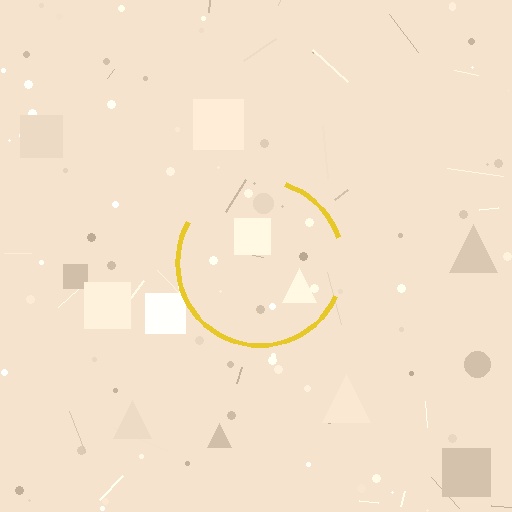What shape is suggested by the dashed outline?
The dashed outline suggests a circle.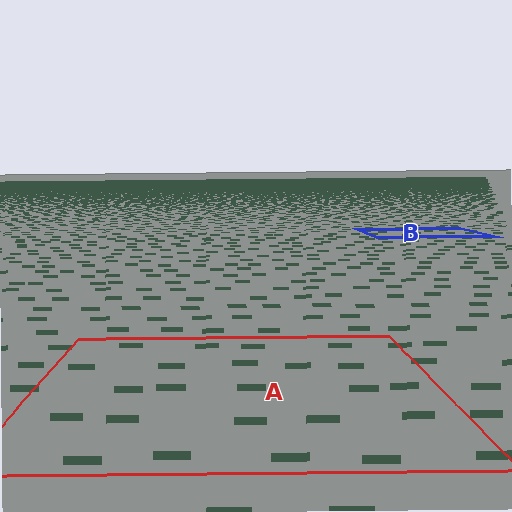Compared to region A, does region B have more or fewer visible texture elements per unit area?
Region B has more texture elements per unit area — they are packed more densely because it is farther away.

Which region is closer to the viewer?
Region A is closer. The texture elements there are larger and more spread out.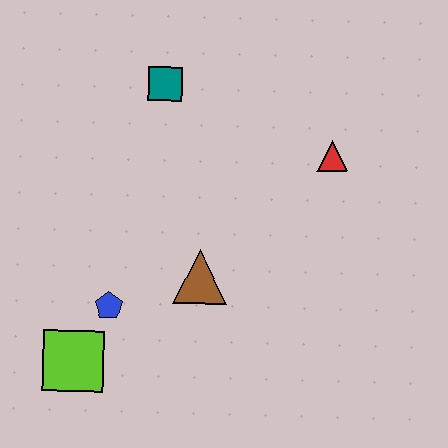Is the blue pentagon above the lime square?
Yes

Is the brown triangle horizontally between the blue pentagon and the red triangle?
Yes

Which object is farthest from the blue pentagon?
The red triangle is farthest from the blue pentagon.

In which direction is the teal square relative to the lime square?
The teal square is above the lime square.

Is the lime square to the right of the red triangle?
No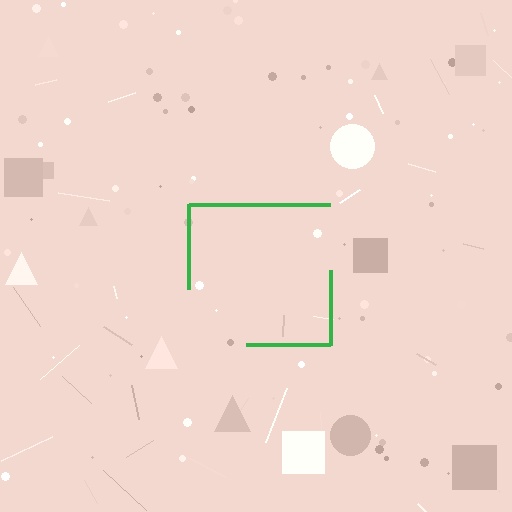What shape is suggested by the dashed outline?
The dashed outline suggests a square.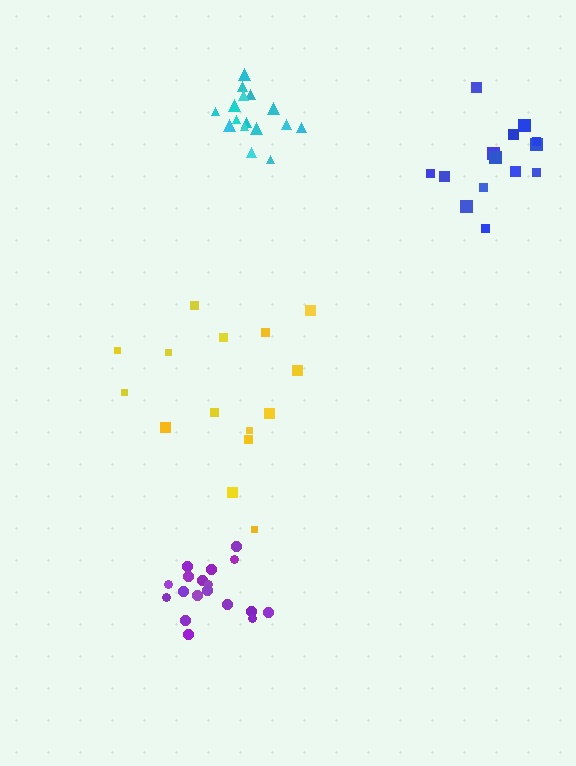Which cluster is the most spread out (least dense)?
Yellow.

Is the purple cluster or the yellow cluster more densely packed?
Purple.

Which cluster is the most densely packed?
Purple.